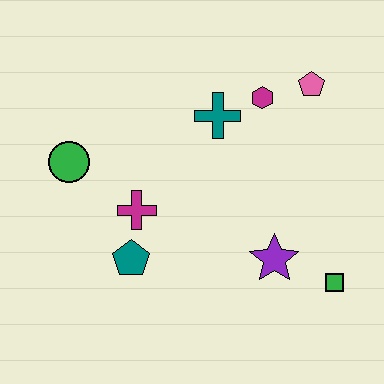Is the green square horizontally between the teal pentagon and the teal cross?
No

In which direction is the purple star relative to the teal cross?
The purple star is below the teal cross.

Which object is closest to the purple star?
The green square is closest to the purple star.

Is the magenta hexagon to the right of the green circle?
Yes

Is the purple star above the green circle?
No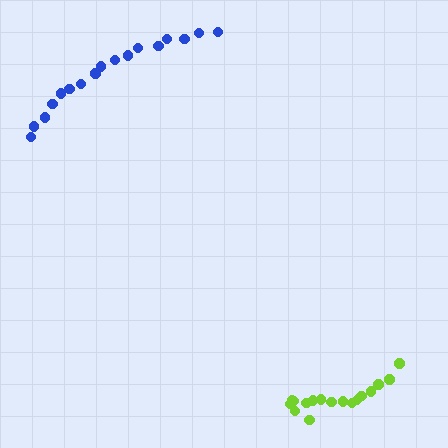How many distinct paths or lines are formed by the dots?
There are 2 distinct paths.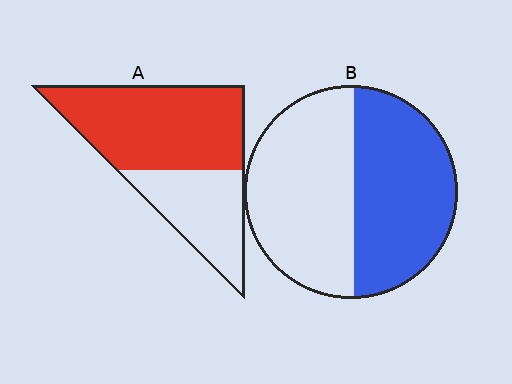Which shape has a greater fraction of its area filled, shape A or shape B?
Shape A.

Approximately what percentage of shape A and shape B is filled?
A is approximately 65% and B is approximately 50%.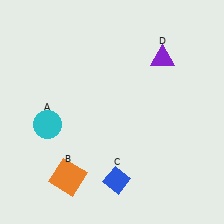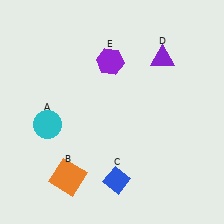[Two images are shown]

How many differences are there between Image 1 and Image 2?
There is 1 difference between the two images.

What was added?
A purple hexagon (E) was added in Image 2.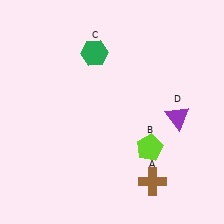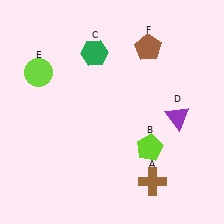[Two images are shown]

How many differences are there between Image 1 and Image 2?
There are 2 differences between the two images.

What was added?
A lime circle (E), a brown pentagon (F) were added in Image 2.